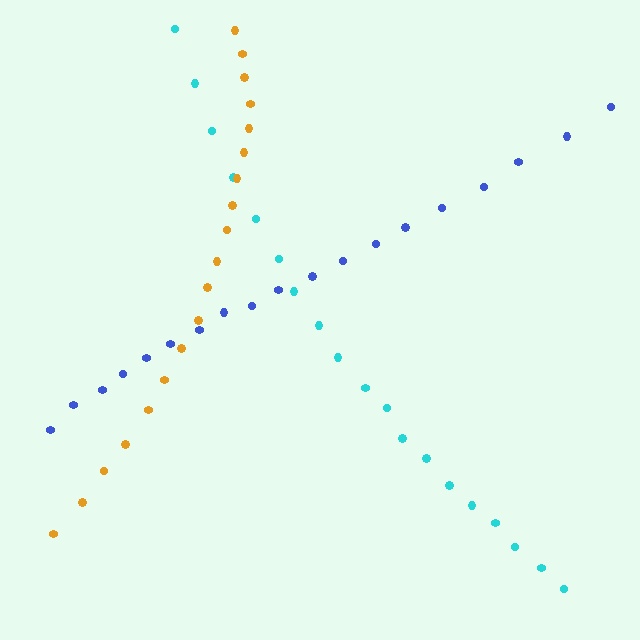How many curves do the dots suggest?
There are 3 distinct paths.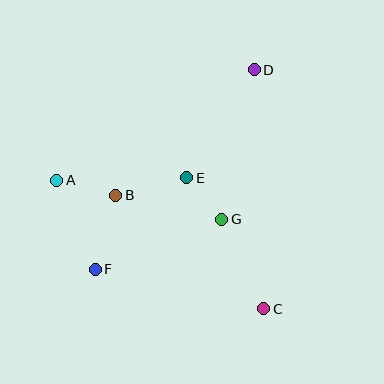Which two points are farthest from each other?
Points D and F are farthest from each other.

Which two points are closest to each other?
Points E and G are closest to each other.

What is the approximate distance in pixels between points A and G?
The distance between A and G is approximately 170 pixels.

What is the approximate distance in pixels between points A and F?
The distance between A and F is approximately 97 pixels.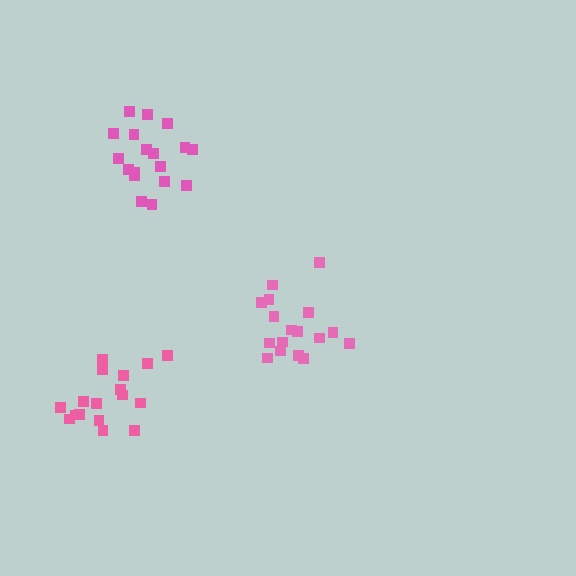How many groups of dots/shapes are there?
There are 3 groups.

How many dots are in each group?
Group 1: 18 dots, Group 2: 17 dots, Group 3: 17 dots (52 total).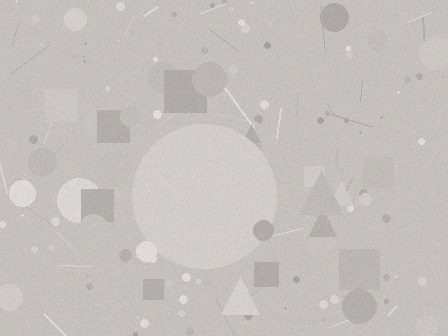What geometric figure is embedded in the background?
A circle is embedded in the background.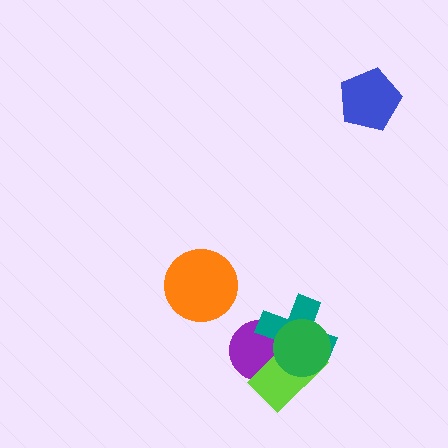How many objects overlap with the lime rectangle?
3 objects overlap with the lime rectangle.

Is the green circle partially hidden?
No, no other shape covers it.